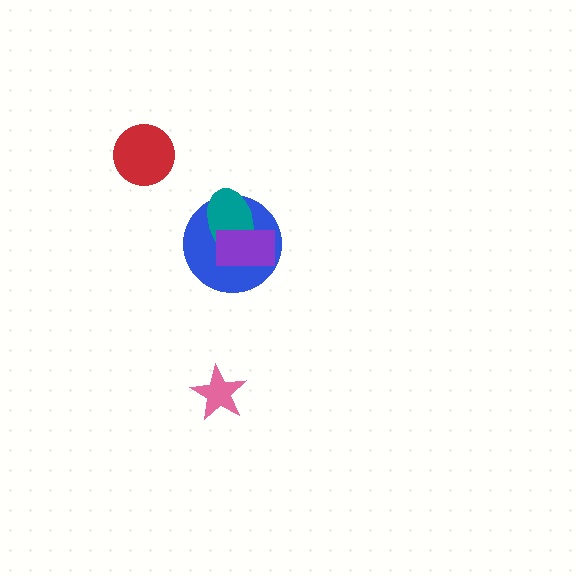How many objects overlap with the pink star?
0 objects overlap with the pink star.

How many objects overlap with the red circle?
0 objects overlap with the red circle.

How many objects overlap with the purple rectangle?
2 objects overlap with the purple rectangle.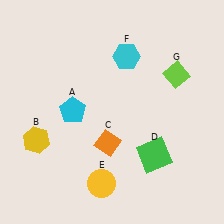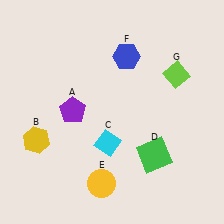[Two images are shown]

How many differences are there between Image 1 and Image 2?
There are 3 differences between the two images.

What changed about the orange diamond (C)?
In Image 1, C is orange. In Image 2, it changed to cyan.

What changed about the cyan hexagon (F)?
In Image 1, F is cyan. In Image 2, it changed to blue.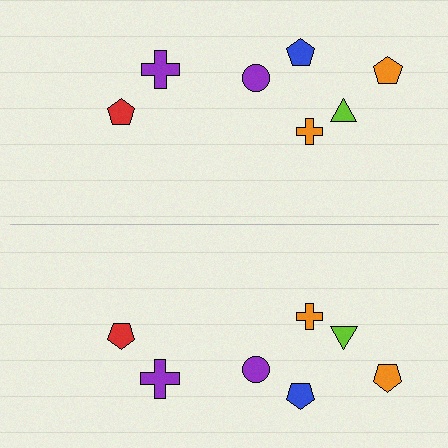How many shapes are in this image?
There are 14 shapes in this image.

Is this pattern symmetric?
Yes, this pattern has bilateral (reflection) symmetry.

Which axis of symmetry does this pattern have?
The pattern has a horizontal axis of symmetry running through the center of the image.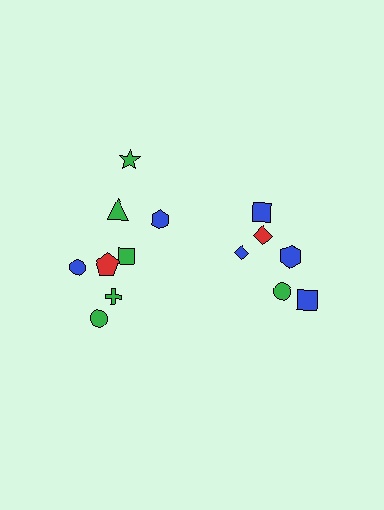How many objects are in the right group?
There are 6 objects.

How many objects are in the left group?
There are 8 objects.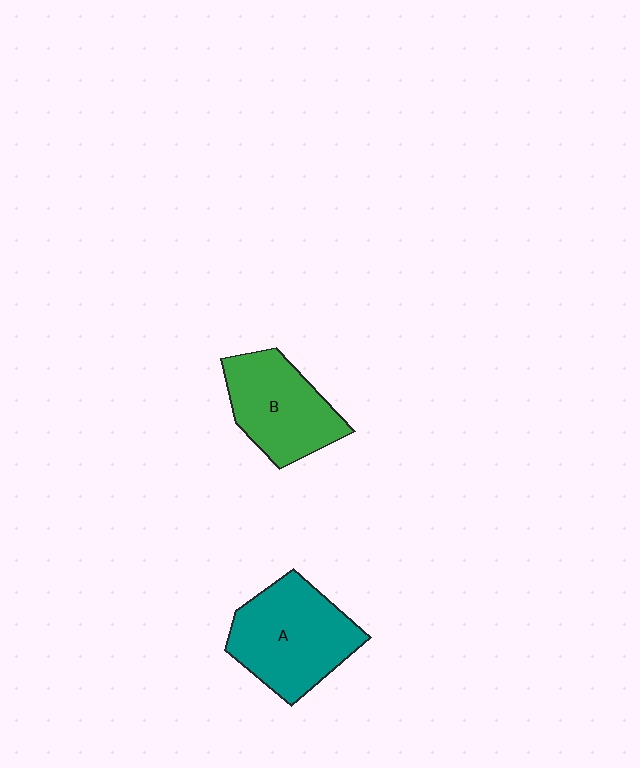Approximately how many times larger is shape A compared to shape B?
Approximately 1.2 times.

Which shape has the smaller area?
Shape B (green).